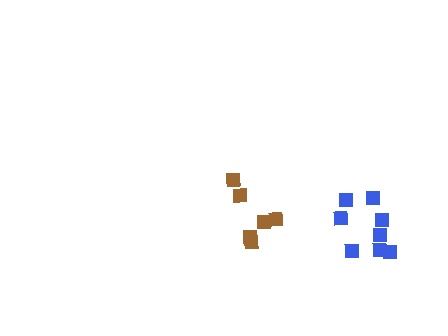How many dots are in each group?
Group 1: 6 dots, Group 2: 8 dots (14 total).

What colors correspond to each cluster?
The clusters are colored: brown, blue.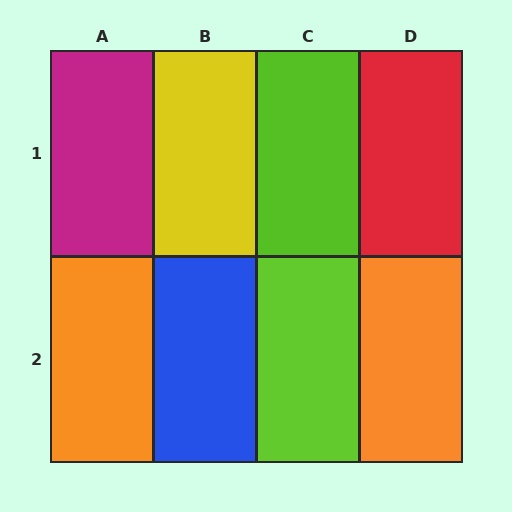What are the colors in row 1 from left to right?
Magenta, yellow, lime, red.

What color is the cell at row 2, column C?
Lime.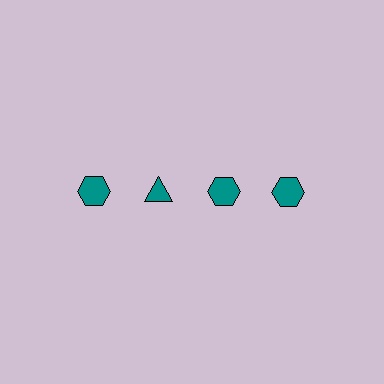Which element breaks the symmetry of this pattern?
The teal triangle in the top row, second from left column breaks the symmetry. All other shapes are teal hexagons.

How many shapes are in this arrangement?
There are 4 shapes arranged in a grid pattern.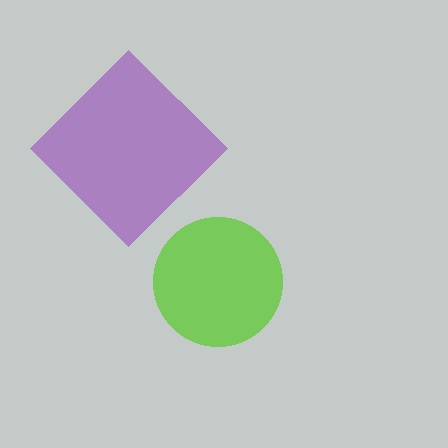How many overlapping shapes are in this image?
There are 2 overlapping shapes in the image.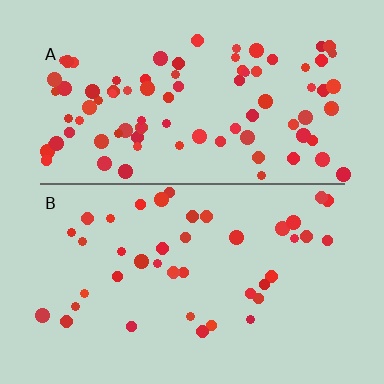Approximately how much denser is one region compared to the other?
Approximately 2.1× — region A over region B.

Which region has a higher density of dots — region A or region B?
A (the top).